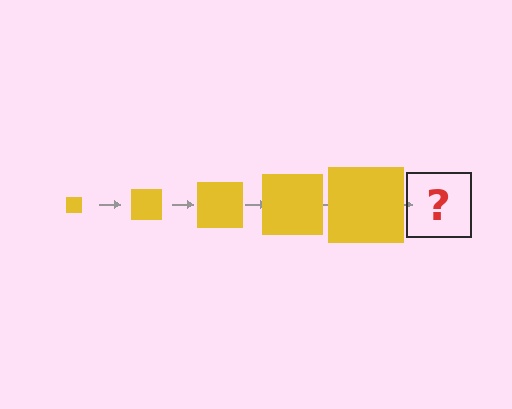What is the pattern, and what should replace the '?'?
The pattern is that the square gets progressively larger each step. The '?' should be a yellow square, larger than the previous one.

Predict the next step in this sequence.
The next step is a yellow square, larger than the previous one.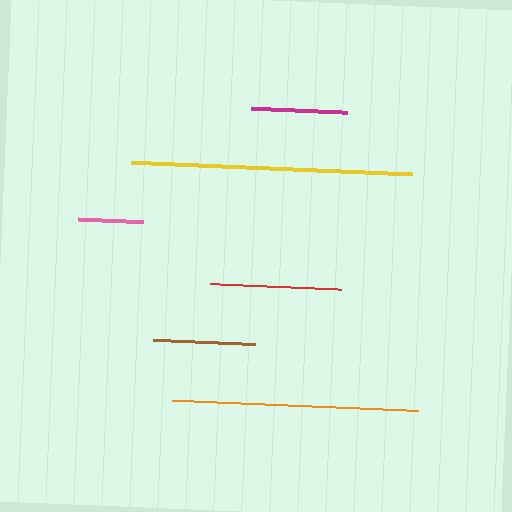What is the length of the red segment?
The red segment is approximately 131 pixels long.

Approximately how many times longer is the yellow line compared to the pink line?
The yellow line is approximately 4.3 times the length of the pink line.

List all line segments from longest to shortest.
From longest to shortest: yellow, orange, red, brown, magenta, pink.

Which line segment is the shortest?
The pink line is the shortest at approximately 66 pixels.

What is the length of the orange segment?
The orange segment is approximately 246 pixels long.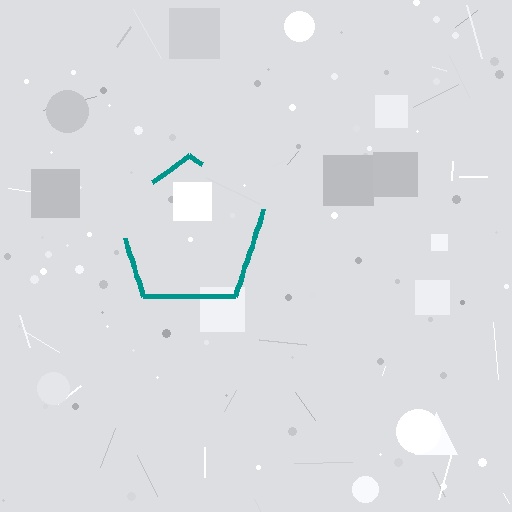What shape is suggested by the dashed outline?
The dashed outline suggests a pentagon.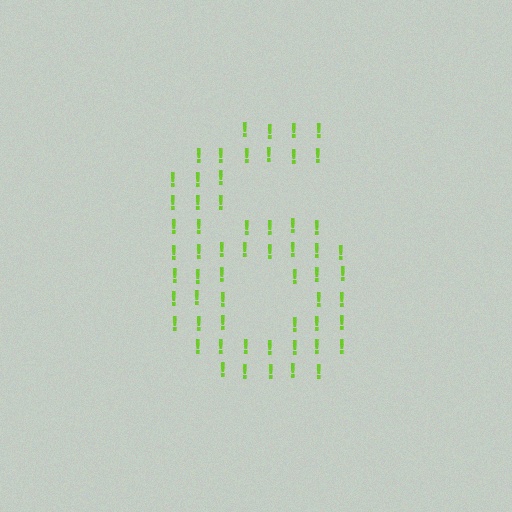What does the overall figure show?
The overall figure shows the digit 6.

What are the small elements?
The small elements are exclamation marks.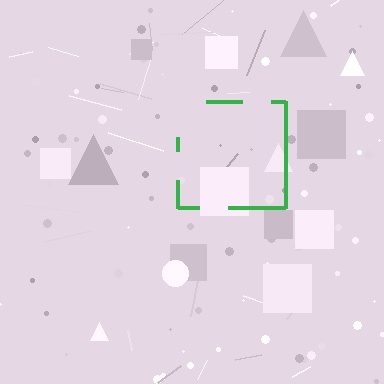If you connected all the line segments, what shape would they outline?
They would outline a square.